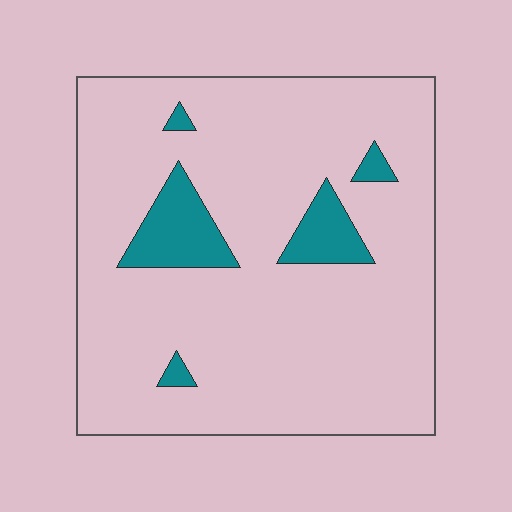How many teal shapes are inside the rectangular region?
5.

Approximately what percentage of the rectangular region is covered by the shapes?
Approximately 10%.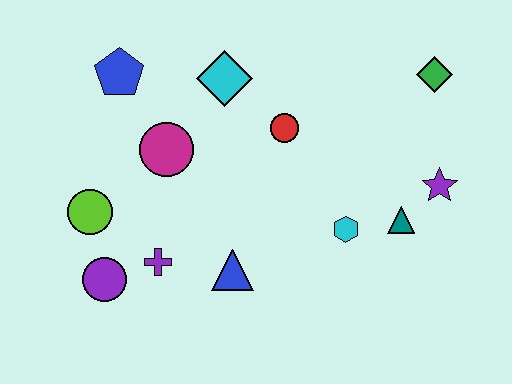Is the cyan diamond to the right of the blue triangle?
No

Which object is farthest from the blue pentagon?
The purple star is farthest from the blue pentagon.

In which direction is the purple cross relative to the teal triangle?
The purple cross is to the left of the teal triangle.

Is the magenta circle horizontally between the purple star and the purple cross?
Yes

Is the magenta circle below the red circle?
Yes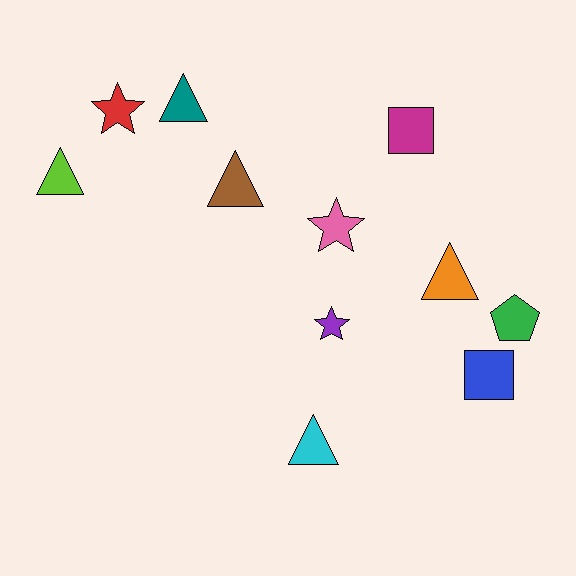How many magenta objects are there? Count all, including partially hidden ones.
There is 1 magenta object.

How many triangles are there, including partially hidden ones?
There are 5 triangles.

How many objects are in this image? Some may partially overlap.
There are 11 objects.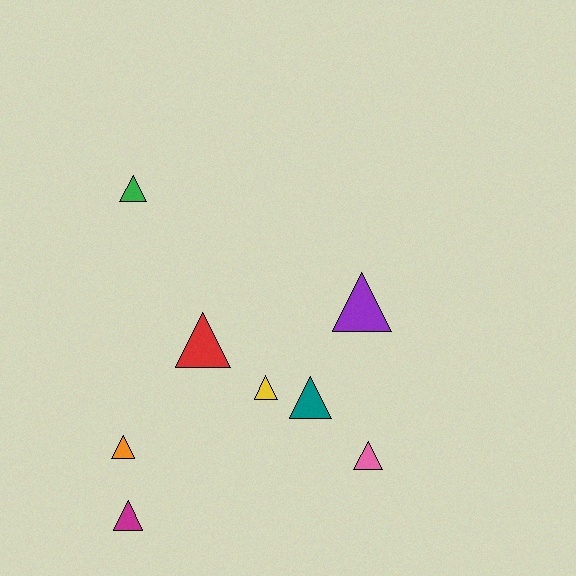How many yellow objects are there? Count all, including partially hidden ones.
There is 1 yellow object.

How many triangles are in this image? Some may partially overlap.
There are 8 triangles.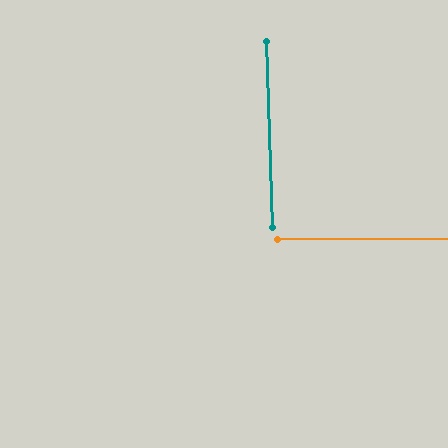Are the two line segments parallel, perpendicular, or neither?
Perpendicular — they meet at approximately 89°.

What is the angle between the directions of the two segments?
Approximately 89 degrees.